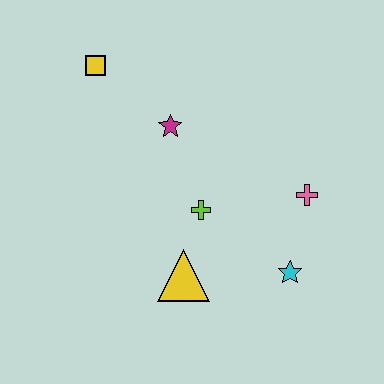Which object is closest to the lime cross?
The yellow triangle is closest to the lime cross.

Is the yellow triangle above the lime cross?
No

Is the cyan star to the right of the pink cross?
No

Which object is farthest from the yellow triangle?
The yellow square is farthest from the yellow triangle.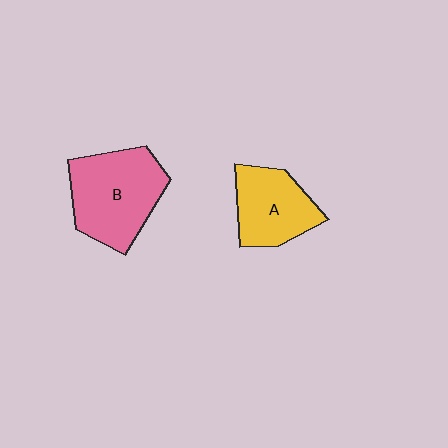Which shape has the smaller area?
Shape A (yellow).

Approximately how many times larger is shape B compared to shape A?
Approximately 1.4 times.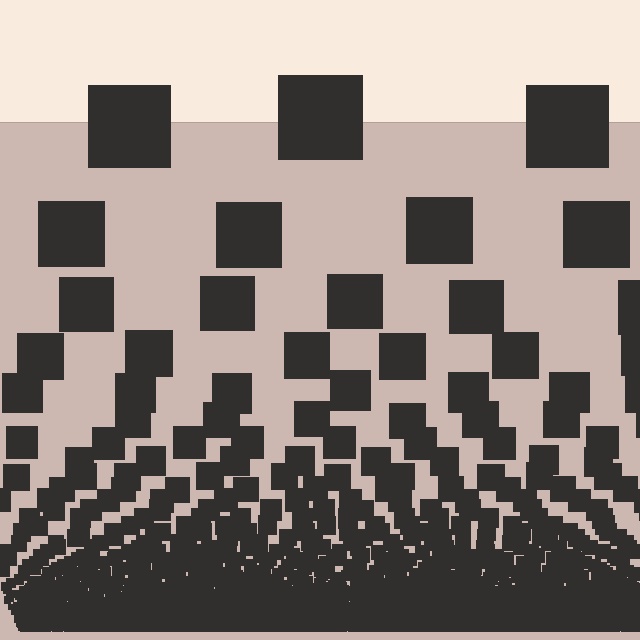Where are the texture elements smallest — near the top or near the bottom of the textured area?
Near the bottom.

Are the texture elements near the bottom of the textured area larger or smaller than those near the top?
Smaller. The gradient is inverted — elements near the bottom are smaller and denser.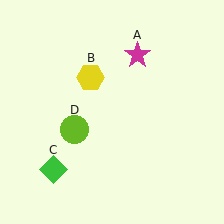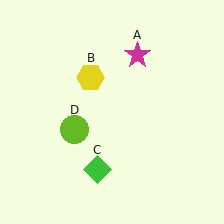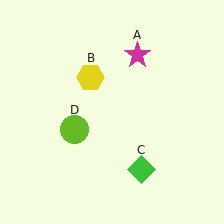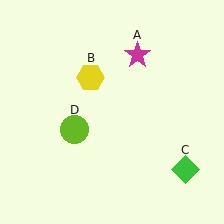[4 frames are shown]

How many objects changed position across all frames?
1 object changed position: green diamond (object C).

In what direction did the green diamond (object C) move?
The green diamond (object C) moved right.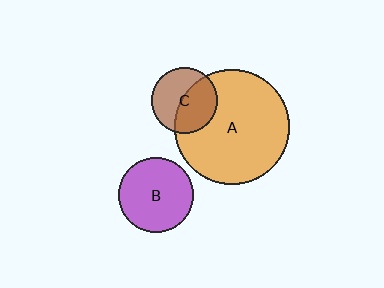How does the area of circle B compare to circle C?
Approximately 1.3 times.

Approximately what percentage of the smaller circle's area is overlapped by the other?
Approximately 50%.